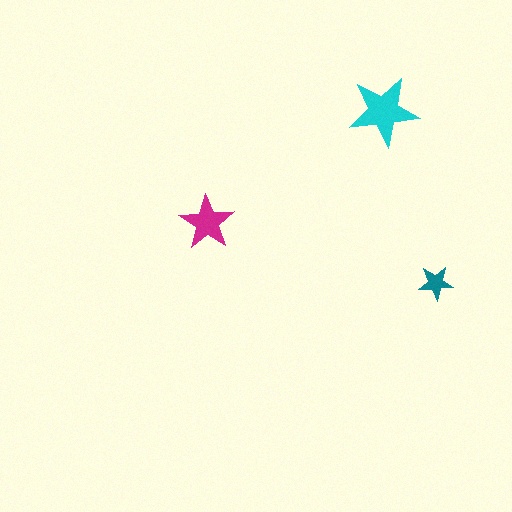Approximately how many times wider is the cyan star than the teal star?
About 2 times wider.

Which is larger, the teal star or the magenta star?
The magenta one.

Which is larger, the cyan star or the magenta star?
The cyan one.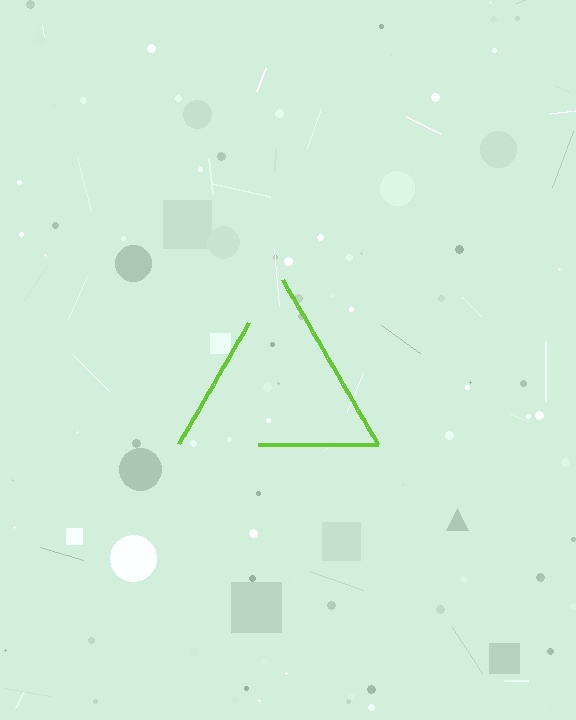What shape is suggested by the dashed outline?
The dashed outline suggests a triangle.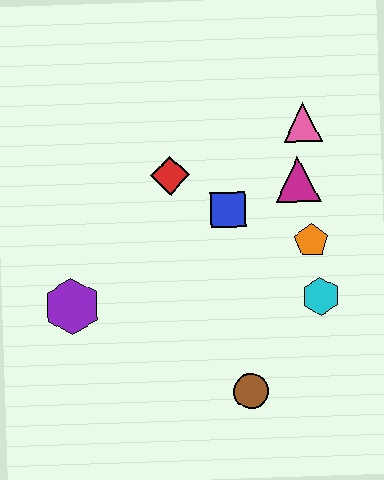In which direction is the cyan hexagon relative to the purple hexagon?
The cyan hexagon is to the right of the purple hexagon.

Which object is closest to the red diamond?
The blue square is closest to the red diamond.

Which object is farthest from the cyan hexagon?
The purple hexagon is farthest from the cyan hexagon.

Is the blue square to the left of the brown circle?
Yes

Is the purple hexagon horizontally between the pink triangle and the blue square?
No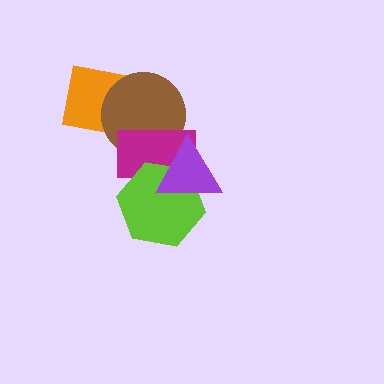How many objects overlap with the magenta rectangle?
3 objects overlap with the magenta rectangle.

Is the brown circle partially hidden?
Yes, it is partially covered by another shape.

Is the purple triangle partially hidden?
No, no other shape covers it.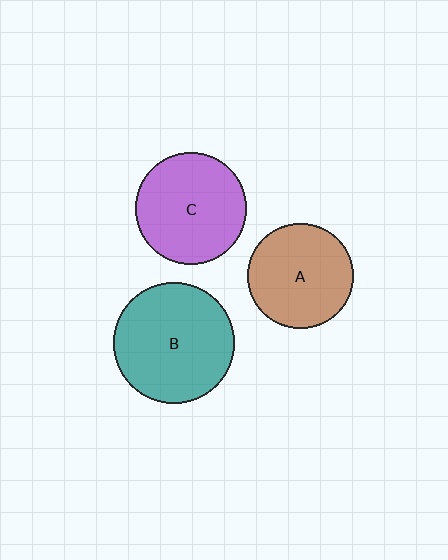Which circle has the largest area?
Circle B (teal).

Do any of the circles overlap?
No, none of the circles overlap.